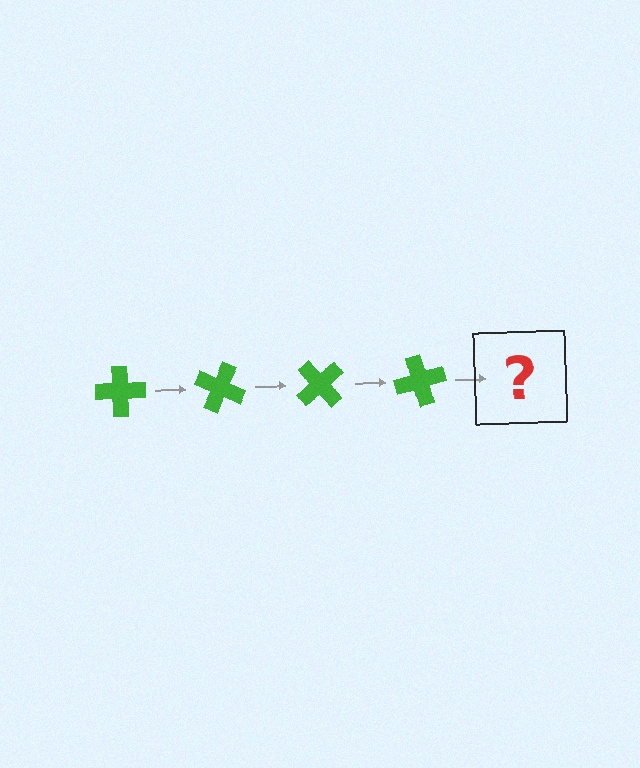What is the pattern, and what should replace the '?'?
The pattern is that the cross rotates 25 degrees each step. The '?' should be a green cross rotated 100 degrees.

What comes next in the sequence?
The next element should be a green cross rotated 100 degrees.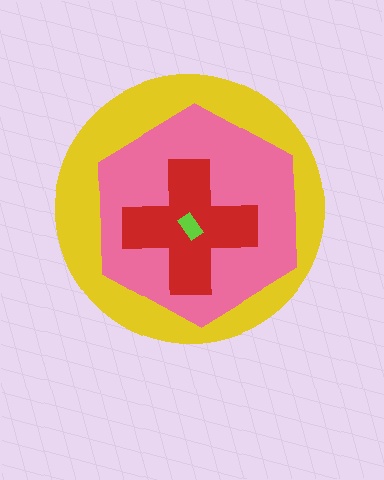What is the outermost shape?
The yellow circle.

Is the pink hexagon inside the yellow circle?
Yes.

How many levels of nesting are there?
4.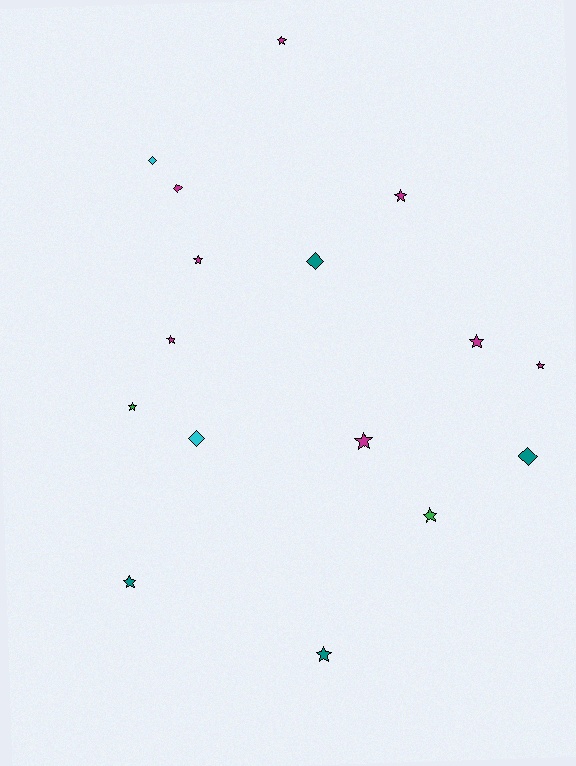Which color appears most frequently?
Magenta, with 8 objects.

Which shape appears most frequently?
Star, with 11 objects.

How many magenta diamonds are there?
There is 1 magenta diamond.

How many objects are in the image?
There are 16 objects.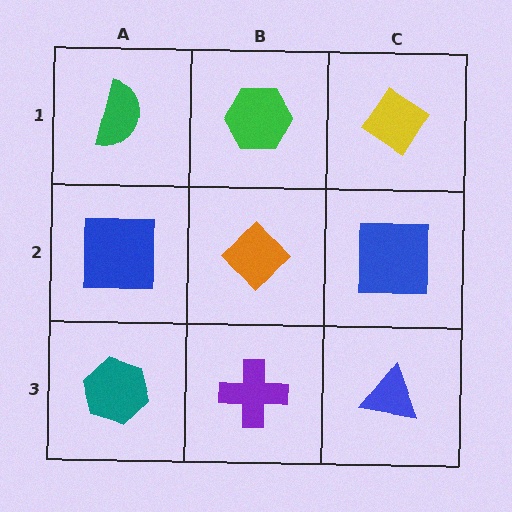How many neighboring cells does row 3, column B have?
3.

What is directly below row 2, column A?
A teal hexagon.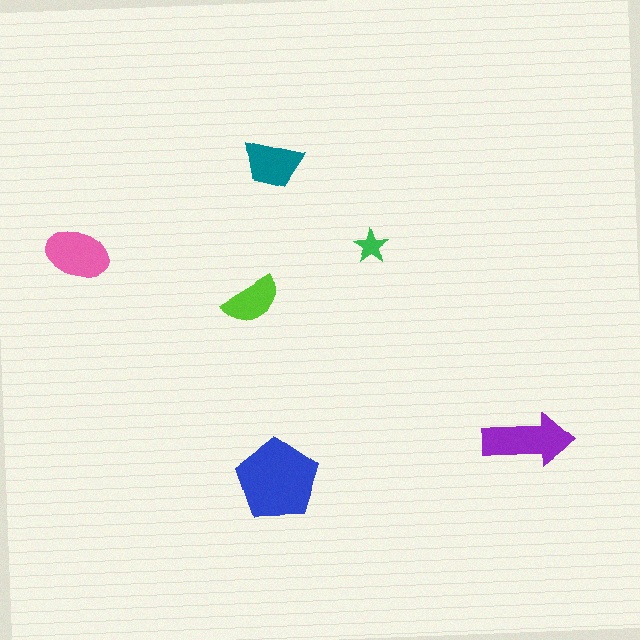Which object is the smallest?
The green star.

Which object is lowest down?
The blue pentagon is bottommost.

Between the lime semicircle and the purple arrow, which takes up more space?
The purple arrow.